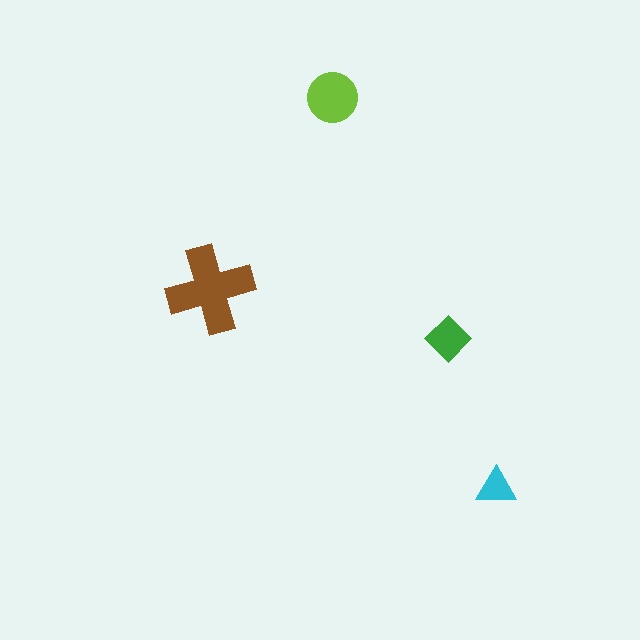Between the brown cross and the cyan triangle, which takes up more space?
The brown cross.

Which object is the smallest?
The cyan triangle.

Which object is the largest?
The brown cross.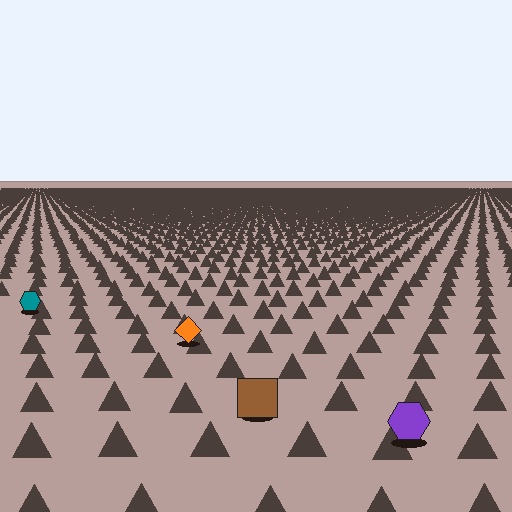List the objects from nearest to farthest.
From nearest to farthest: the purple hexagon, the brown square, the orange diamond, the teal hexagon.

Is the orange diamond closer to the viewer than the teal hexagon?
Yes. The orange diamond is closer — you can tell from the texture gradient: the ground texture is coarser near it.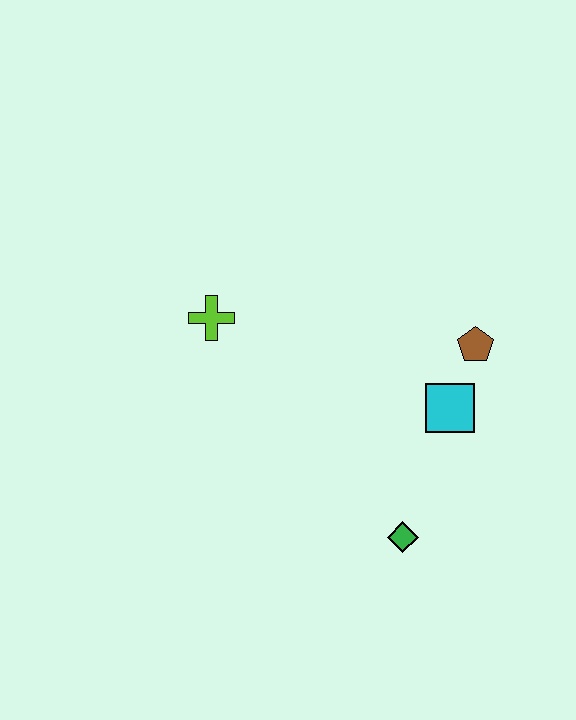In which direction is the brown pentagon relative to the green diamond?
The brown pentagon is above the green diamond.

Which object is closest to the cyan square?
The brown pentagon is closest to the cyan square.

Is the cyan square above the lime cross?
No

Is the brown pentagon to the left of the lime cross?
No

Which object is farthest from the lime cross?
The green diamond is farthest from the lime cross.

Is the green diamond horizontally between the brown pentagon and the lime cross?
Yes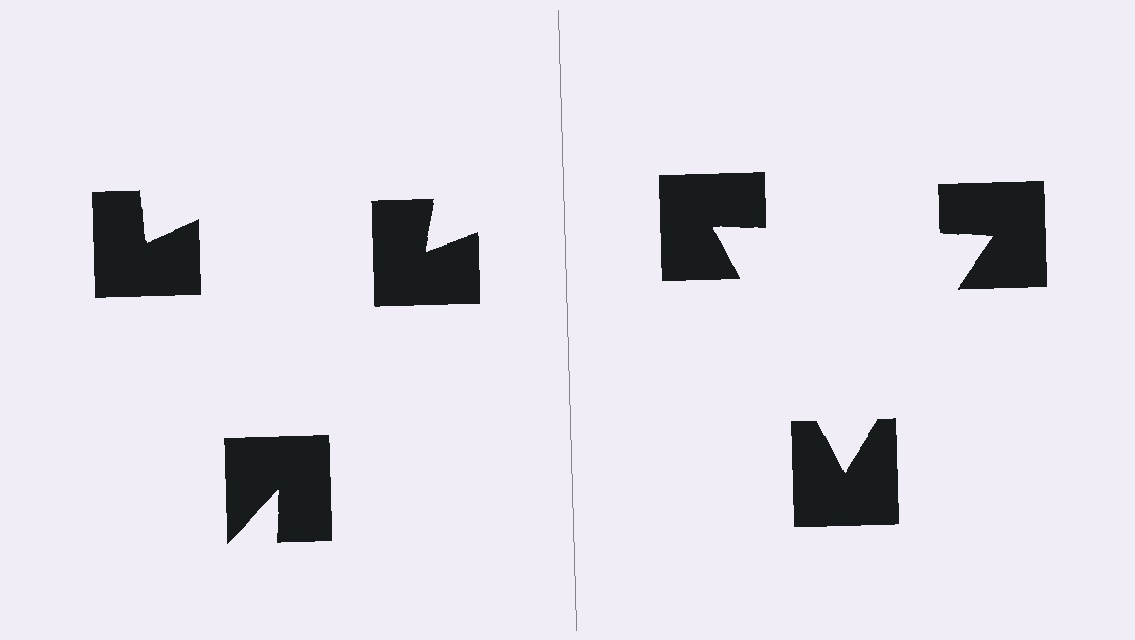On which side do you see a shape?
An illusory triangle appears on the right side. On the left side the wedge cuts are rotated, so no coherent shape forms.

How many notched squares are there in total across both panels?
6 — 3 on each side.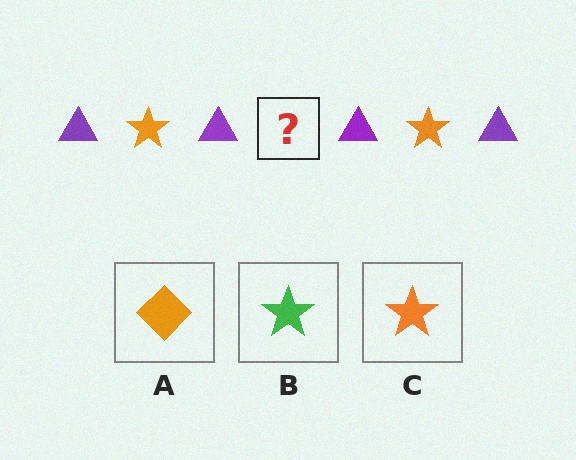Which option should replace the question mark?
Option C.